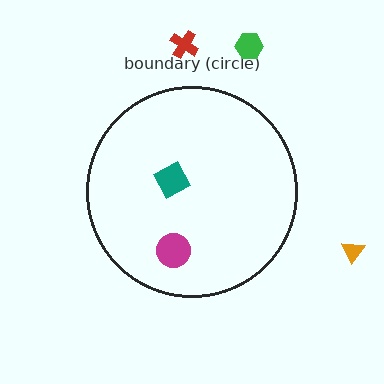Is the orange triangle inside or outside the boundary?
Outside.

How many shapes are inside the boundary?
2 inside, 3 outside.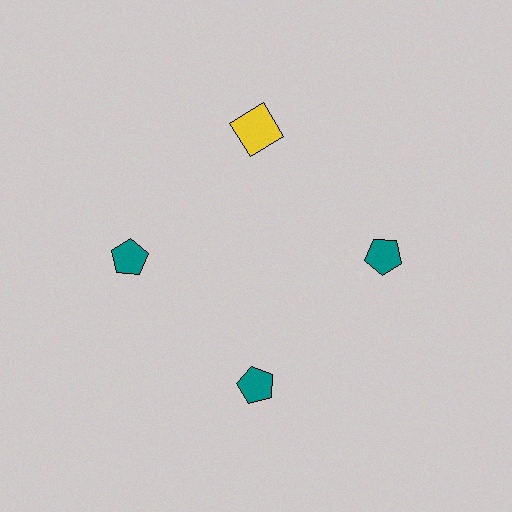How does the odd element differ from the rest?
It differs in both color (yellow instead of teal) and shape (square instead of pentagon).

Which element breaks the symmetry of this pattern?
The yellow square at roughly the 12 o'clock position breaks the symmetry. All other shapes are teal pentagons.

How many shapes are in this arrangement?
There are 4 shapes arranged in a ring pattern.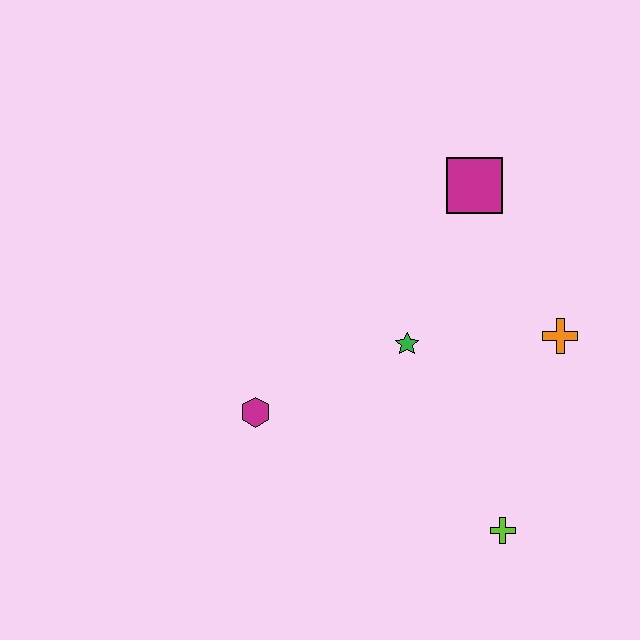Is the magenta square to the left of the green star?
No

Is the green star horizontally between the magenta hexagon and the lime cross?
Yes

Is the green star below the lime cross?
No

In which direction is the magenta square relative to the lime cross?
The magenta square is above the lime cross.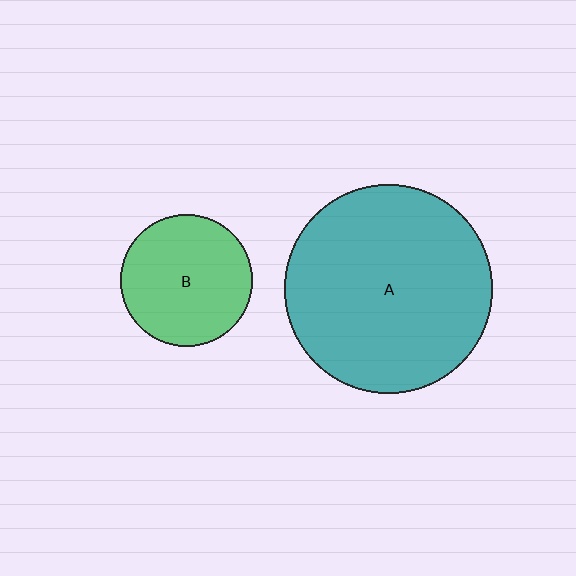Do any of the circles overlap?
No, none of the circles overlap.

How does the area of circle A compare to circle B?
Approximately 2.5 times.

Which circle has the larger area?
Circle A (teal).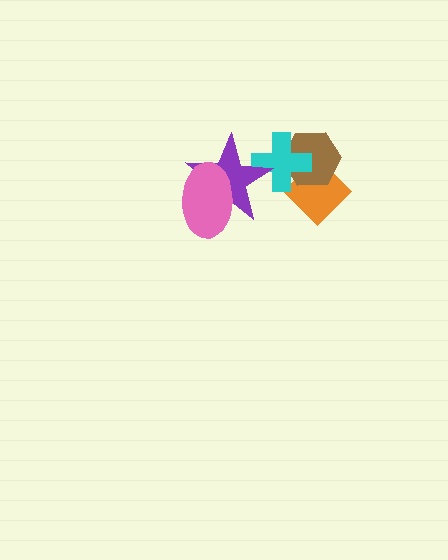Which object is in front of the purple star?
The pink ellipse is in front of the purple star.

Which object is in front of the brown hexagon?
The cyan cross is in front of the brown hexagon.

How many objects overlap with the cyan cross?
3 objects overlap with the cyan cross.